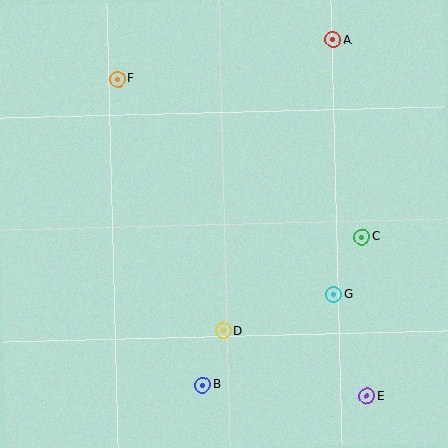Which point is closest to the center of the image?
Point D at (223, 331) is closest to the center.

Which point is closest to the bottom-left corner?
Point B is closest to the bottom-left corner.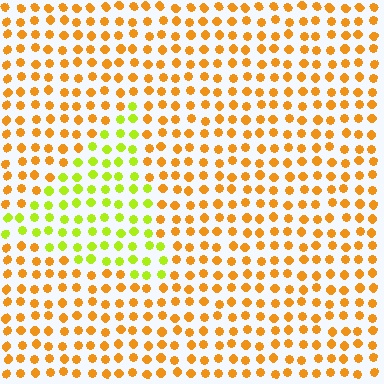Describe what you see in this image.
The image is filled with small orange elements in a uniform arrangement. A triangle-shaped region is visible where the elements are tinted to a slightly different hue, forming a subtle color boundary.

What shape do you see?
I see a triangle.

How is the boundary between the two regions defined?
The boundary is defined purely by a slight shift in hue (about 46 degrees). Spacing, size, and orientation are identical on both sides.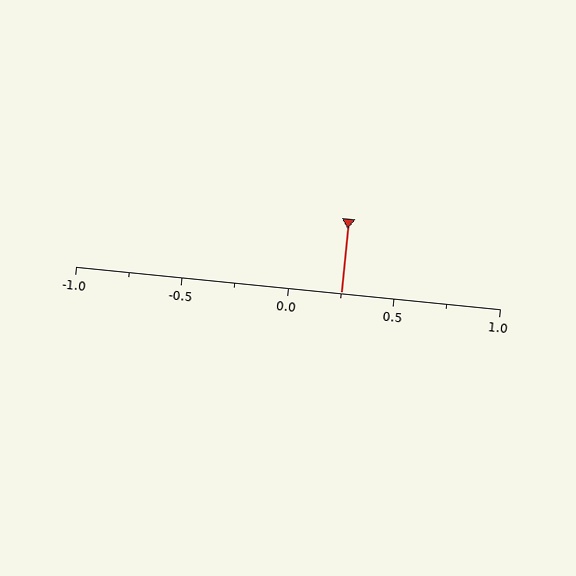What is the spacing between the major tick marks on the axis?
The major ticks are spaced 0.5 apart.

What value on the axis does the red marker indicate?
The marker indicates approximately 0.25.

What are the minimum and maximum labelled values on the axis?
The axis runs from -1.0 to 1.0.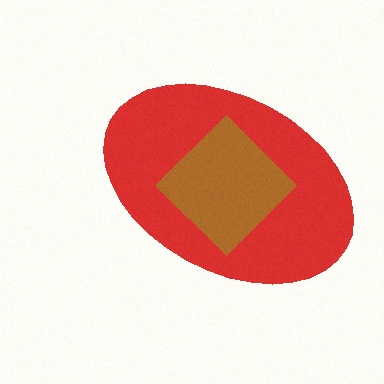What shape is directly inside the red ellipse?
The brown diamond.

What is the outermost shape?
The red ellipse.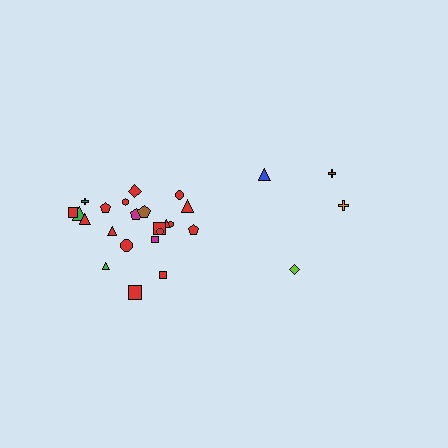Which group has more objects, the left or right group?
The left group.